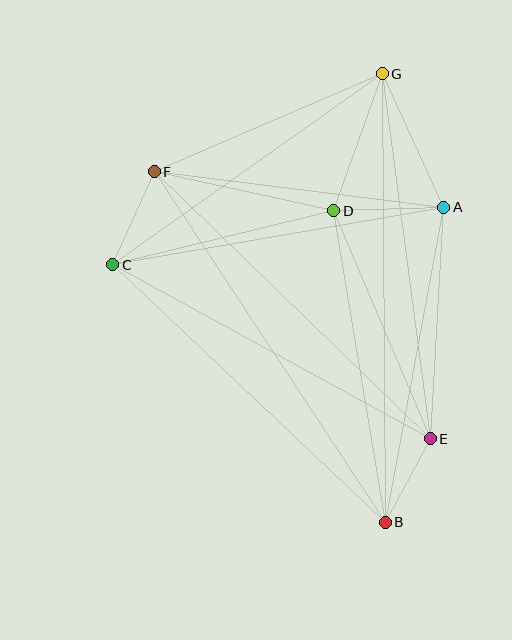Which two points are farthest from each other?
Points B and G are farthest from each other.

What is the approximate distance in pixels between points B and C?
The distance between B and C is approximately 375 pixels.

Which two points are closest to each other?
Points B and E are closest to each other.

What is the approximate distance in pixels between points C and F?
The distance between C and F is approximately 102 pixels.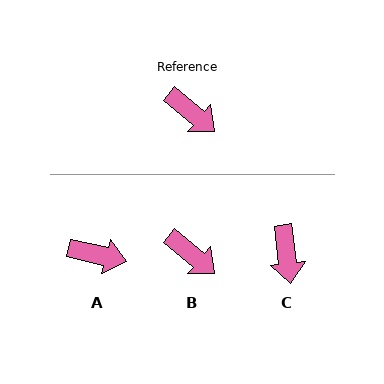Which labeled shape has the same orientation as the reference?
B.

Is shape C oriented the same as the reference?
No, it is off by about 44 degrees.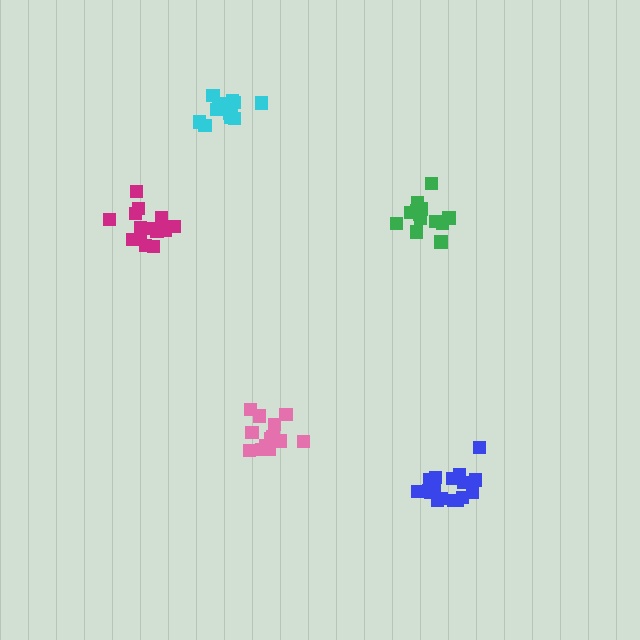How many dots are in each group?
Group 1: 14 dots, Group 2: 12 dots, Group 3: 13 dots, Group 4: 17 dots, Group 5: 14 dots (70 total).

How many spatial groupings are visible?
There are 5 spatial groupings.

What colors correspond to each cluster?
The clusters are colored: green, cyan, pink, blue, magenta.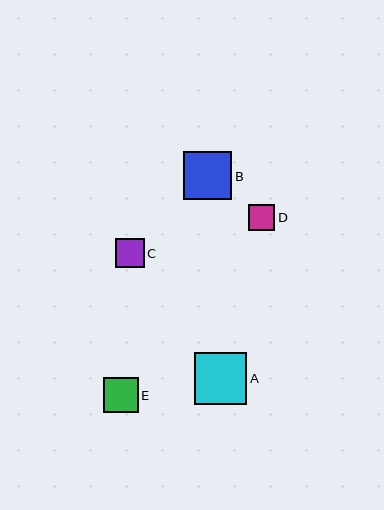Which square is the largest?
Square A is the largest with a size of approximately 53 pixels.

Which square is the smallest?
Square D is the smallest with a size of approximately 26 pixels.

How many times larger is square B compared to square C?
Square B is approximately 1.7 times the size of square C.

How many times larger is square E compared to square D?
Square E is approximately 1.4 times the size of square D.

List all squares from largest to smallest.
From largest to smallest: A, B, E, C, D.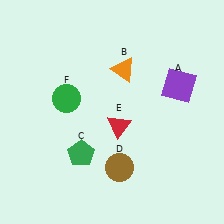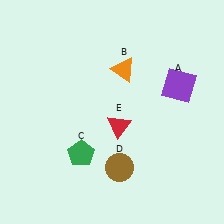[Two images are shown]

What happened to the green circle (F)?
The green circle (F) was removed in Image 2. It was in the top-left area of Image 1.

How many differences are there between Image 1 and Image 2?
There is 1 difference between the two images.